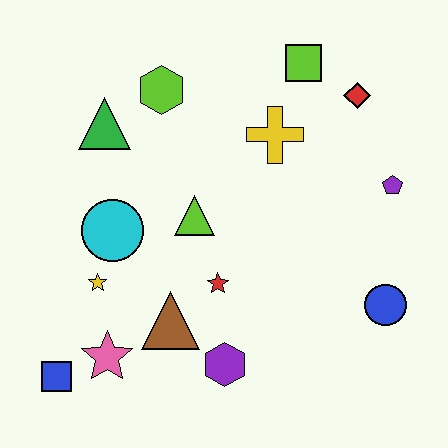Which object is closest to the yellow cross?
The lime square is closest to the yellow cross.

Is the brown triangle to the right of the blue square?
Yes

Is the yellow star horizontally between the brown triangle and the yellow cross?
No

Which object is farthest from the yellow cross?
The blue square is farthest from the yellow cross.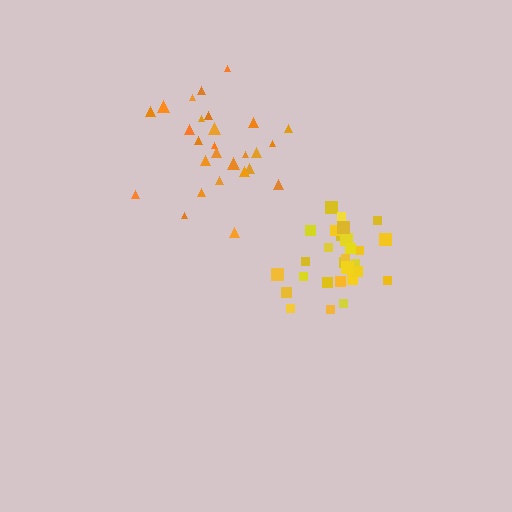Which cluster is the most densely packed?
Yellow.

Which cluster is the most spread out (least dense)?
Orange.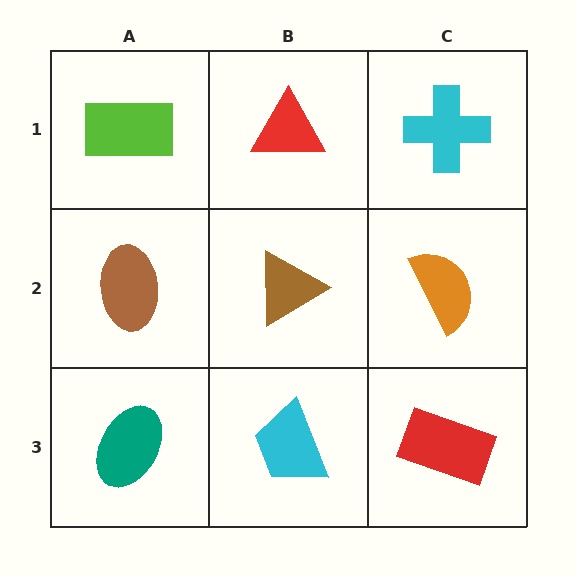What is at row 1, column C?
A cyan cross.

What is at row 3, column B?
A cyan trapezoid.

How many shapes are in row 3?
3 shapes.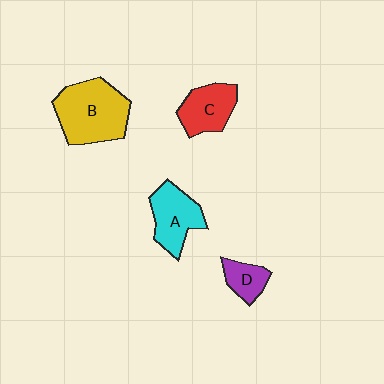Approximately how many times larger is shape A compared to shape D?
Approximately 1.8 times.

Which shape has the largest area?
Shape B (yellow).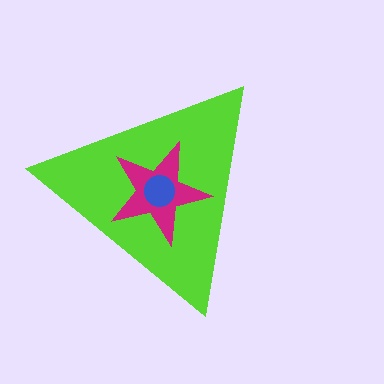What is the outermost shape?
The lime triangle.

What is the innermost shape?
The blue circle.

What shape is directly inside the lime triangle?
The magenta star.